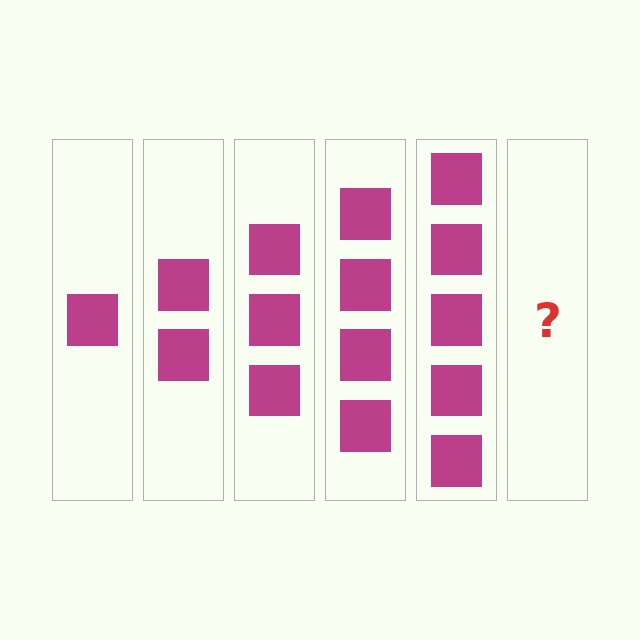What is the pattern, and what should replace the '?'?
The pattern is that each step adds one more square. The '?' should be 6 squares.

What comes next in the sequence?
The next element should be 6 squares.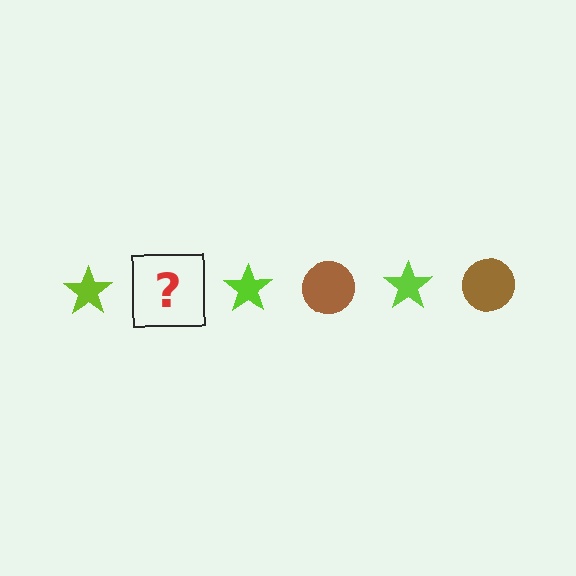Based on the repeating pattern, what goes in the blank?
The blank should be a brown circle.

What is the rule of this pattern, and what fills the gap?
The rule is that the pattern alternates between lime star and brown circle. The gap should be filled with a brown circle.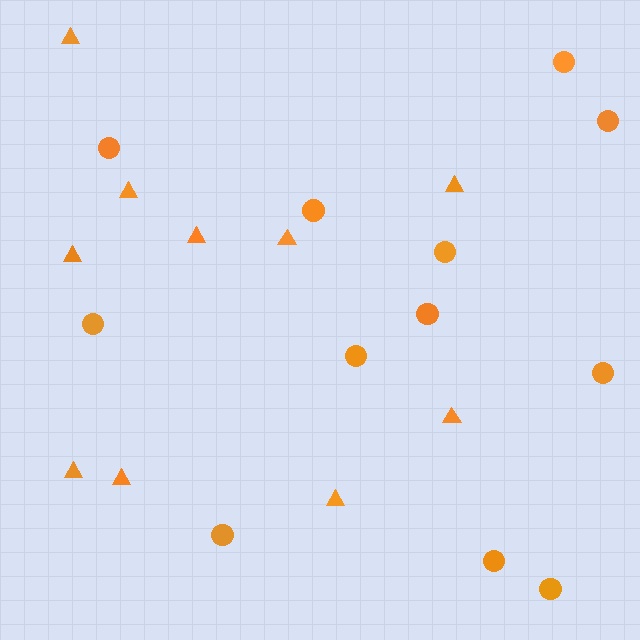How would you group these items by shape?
There are 2 groups: one group of circles (12) and one group of triangles (10).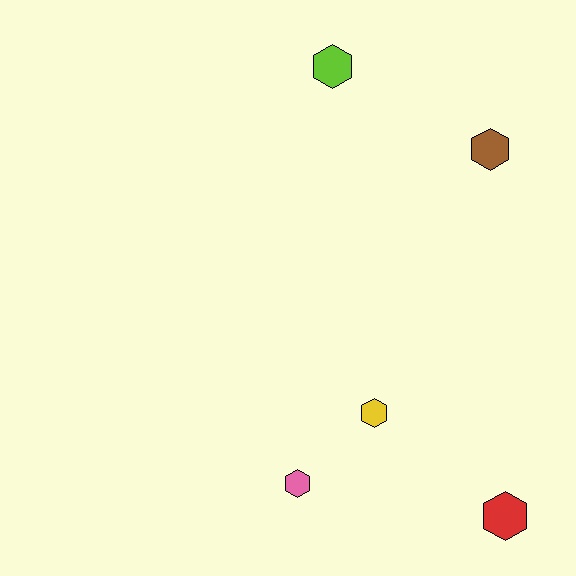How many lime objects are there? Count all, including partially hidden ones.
There is 1 lime object.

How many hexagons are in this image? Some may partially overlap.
There are 5 hexagons.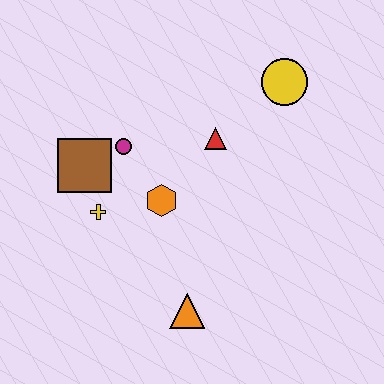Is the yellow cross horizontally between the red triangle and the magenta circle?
No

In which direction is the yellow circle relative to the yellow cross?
The yellow circle is to the right of the yellow cross.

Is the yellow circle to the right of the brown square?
Yes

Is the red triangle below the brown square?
No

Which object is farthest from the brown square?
The yellow circle is farthest from the brown square.